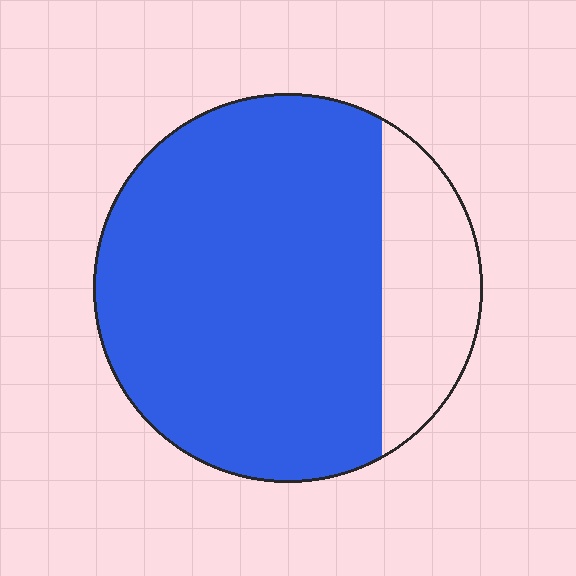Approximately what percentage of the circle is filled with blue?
Approximately 80%.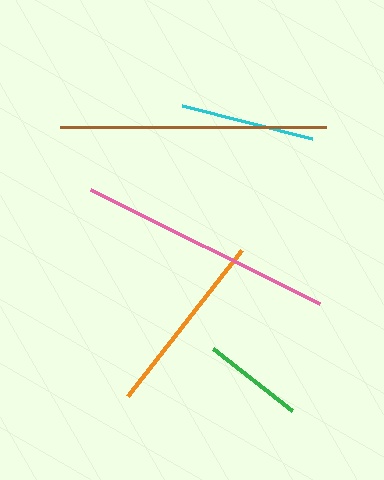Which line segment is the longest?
The brown line is the longest at approximately 266 pixels.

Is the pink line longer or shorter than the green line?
The pink line is longer than the green line.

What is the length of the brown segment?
The brown segment is approximately 266 pixels long.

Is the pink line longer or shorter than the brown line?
The brown line is longer than the pink line.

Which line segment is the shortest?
The green line is the shortest at approximately 100 pixels.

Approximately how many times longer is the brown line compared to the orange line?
The brown line is approximately 1.4 times the length of the orange line.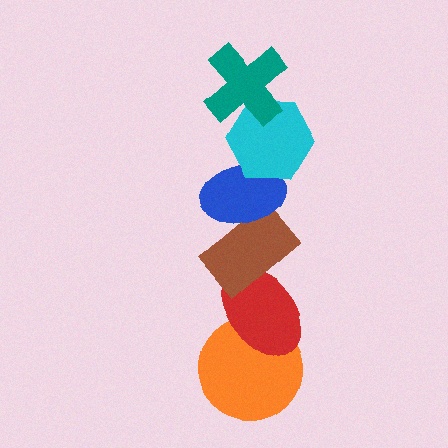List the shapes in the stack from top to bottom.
From top to bottom: the teal cross, the cyan hexagon, the blue ellipse, the brown rectangle, the red ellipse, the orange circle.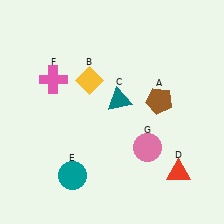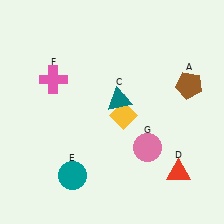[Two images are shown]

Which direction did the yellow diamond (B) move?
The yellow diamond (B) moved down.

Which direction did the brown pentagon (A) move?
The brown pentagon (A) moved right.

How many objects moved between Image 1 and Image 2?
2 objects moved between the two images.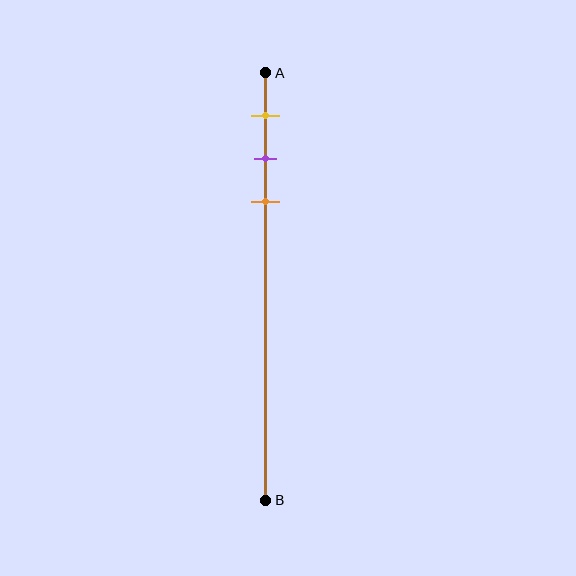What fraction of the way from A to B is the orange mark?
The orange mark is approximately 30% (0.3) of the way from A to B.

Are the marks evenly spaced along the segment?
Yes, the marks are approximately evenly spaced.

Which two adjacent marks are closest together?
The purple and orange marks are the closest adjacent pair.